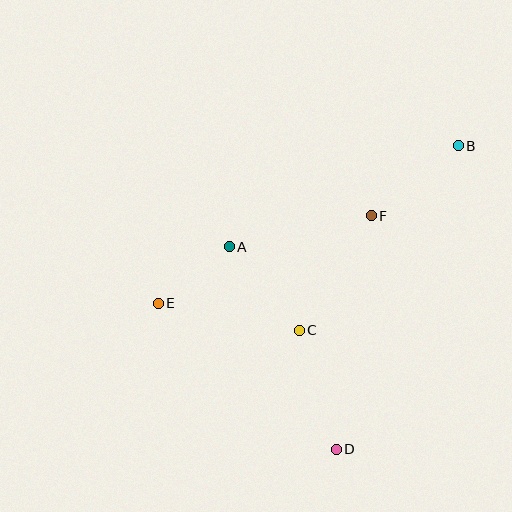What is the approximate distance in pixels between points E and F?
The distance between E and F is approximately 230 pixels.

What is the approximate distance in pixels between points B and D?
The distance between B and D is approximately 327 pixels.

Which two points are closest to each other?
Points A and E are closest to each other.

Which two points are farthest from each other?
Points B and E are farthest from each other.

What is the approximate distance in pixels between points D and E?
The distance between D and E is approximately 230 pixels.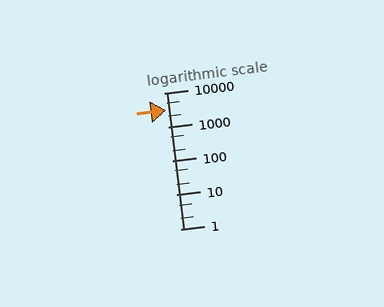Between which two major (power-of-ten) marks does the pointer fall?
The pointer is between 1000 and 10000.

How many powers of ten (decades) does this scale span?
The scale spans 4 decades, from 1 to 10000.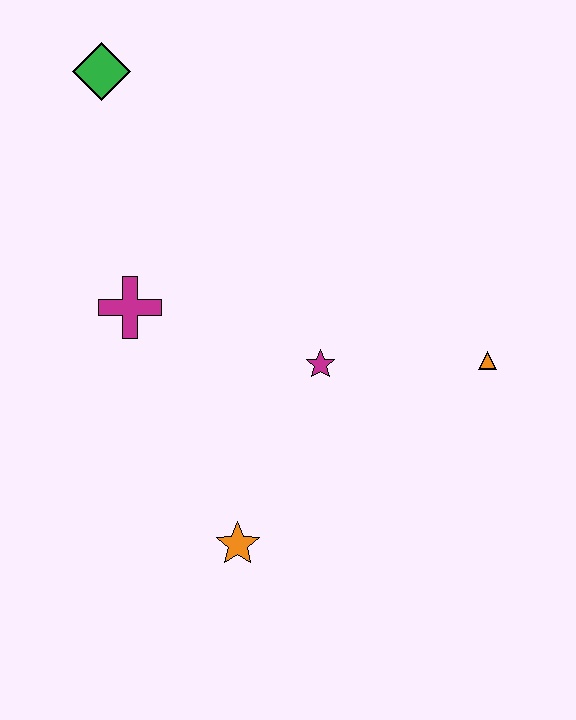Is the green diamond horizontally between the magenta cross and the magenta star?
No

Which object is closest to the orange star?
The magenta star is closest to the orange star.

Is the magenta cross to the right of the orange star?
No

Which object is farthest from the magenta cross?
The orange triangle is farthest from the magenta cross.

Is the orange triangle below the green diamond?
Yes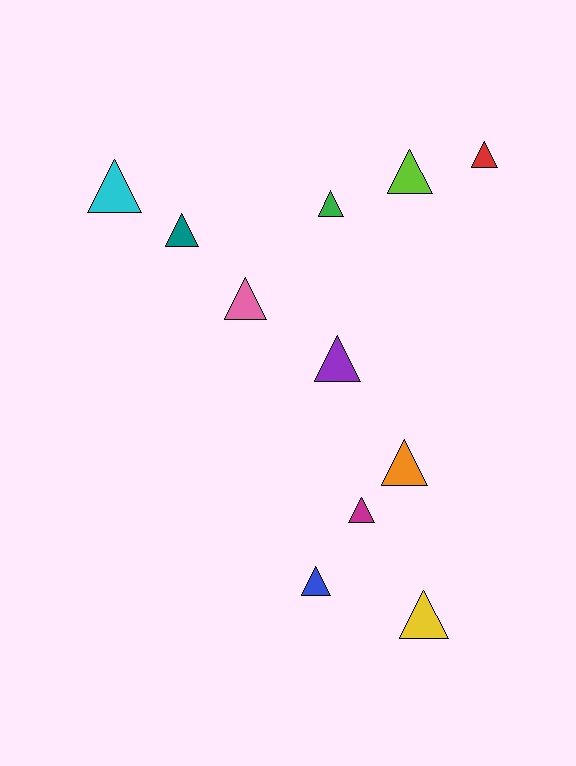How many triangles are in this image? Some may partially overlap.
There are 11 triangles.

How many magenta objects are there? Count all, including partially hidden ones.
There is 1 magenta object.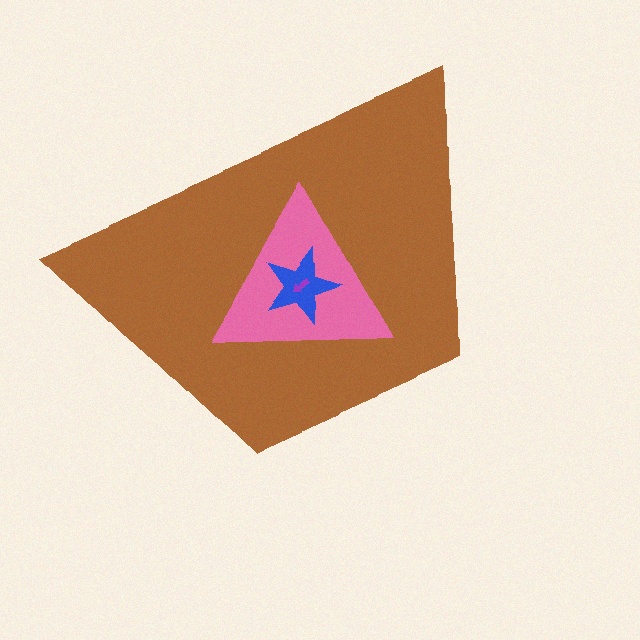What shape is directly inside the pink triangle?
The blue star.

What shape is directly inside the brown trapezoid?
The pink triangle.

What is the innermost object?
The purple arrow.